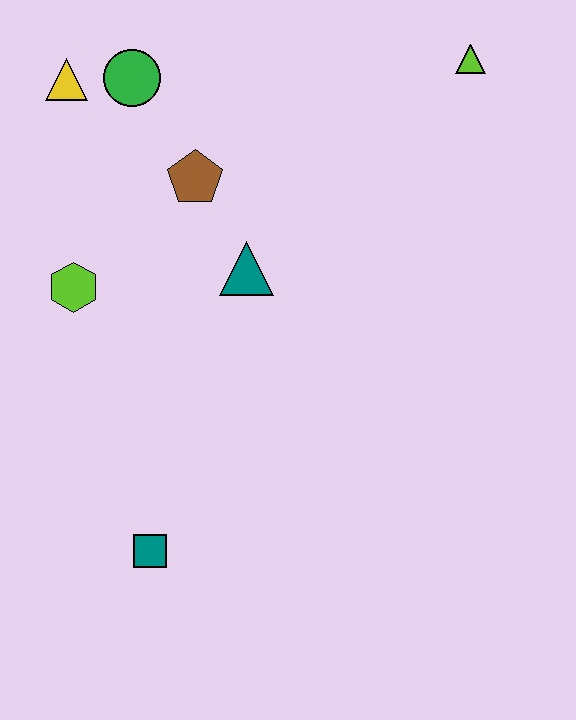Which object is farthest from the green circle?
The teal square is farthest from the green circle.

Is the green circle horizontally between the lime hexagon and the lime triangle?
Yes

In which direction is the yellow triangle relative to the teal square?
The yellow triangle is above the teal square.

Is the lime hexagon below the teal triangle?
Yes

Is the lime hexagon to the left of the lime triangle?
Yes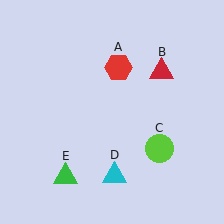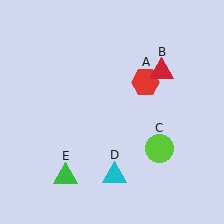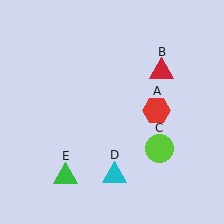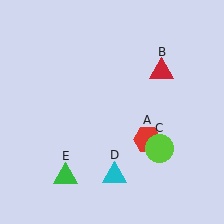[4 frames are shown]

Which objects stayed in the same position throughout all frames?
Red triangle (object B) and lime circle (object C) and cyan triangle (object D) and green triangle (object E) remained stationary.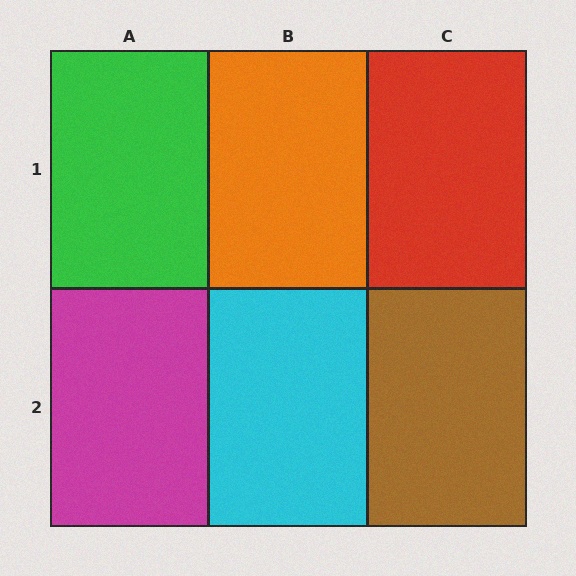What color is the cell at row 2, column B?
Cyan.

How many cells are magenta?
1 cell is magenta.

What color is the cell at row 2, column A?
Magenta.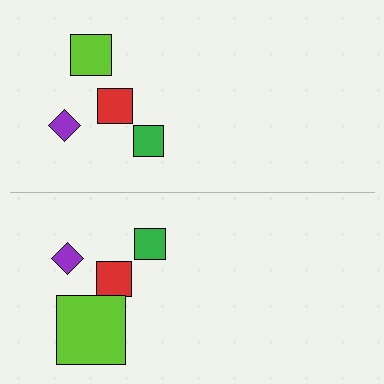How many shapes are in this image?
There are 8 shapes in this image.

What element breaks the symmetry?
The lime square on the bottom side has a different size than its mirror counterpart.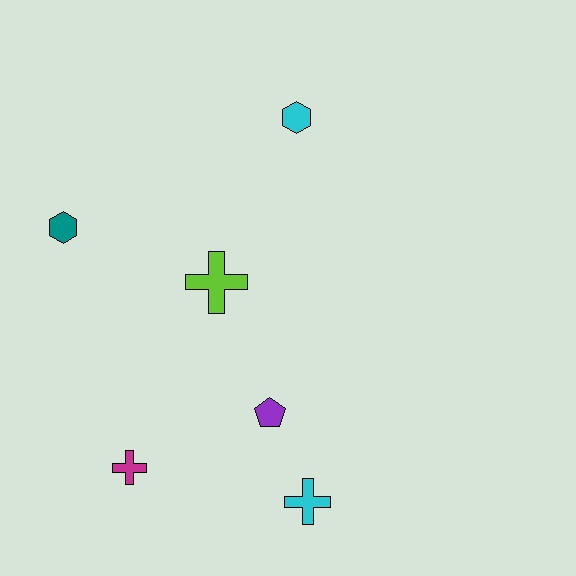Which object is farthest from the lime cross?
The cyan cross is farthest from the lime cross.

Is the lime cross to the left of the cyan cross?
Yes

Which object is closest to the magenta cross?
The purple pentagon is closest to the magenta cross.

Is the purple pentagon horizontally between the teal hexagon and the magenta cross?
No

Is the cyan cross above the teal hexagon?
No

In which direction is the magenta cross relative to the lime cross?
The magenta cross is below the lime cross.